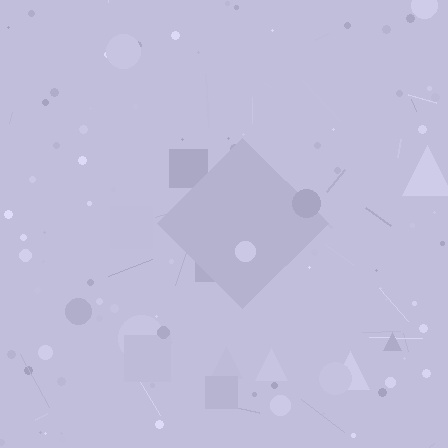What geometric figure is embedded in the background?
A diamond is embedded in the background.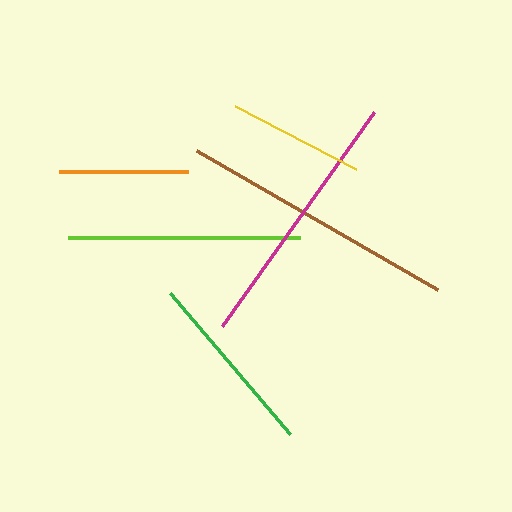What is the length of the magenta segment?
The magenta segment is approximately 263 pixels long.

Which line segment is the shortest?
The orange line is the shortest at approximately 129 pixels.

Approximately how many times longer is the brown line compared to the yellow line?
The brown line is approximately 2.0 times the length of the yellow line.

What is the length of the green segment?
The green segment is approximately 186 pixels long.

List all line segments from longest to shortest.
From longest to shortest: brown, magenta, lime, green, yellow, orange.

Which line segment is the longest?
The brown line is the longest at approximately 278 pixels.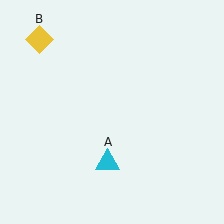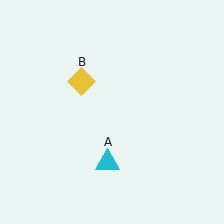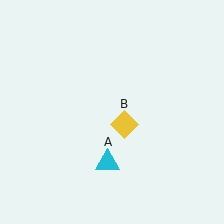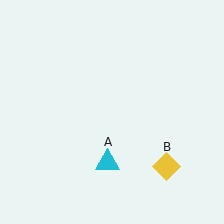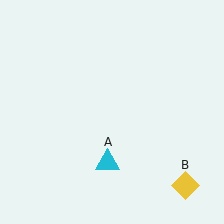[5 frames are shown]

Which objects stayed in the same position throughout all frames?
Cyan triangle (object A) remained stationary.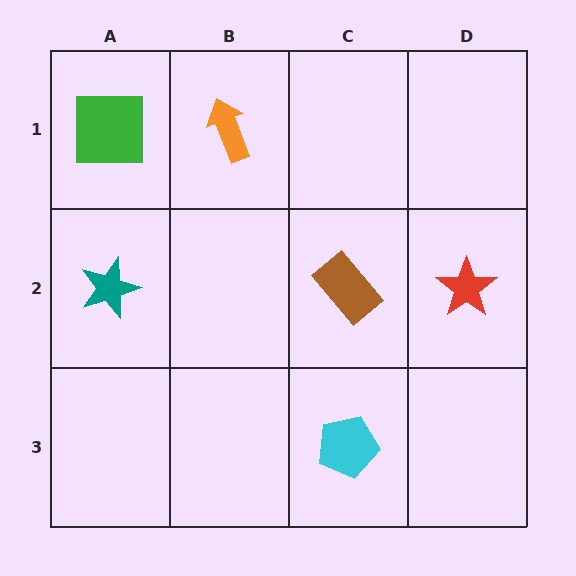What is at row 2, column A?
A teal star.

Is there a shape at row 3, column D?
No, that cell is empty.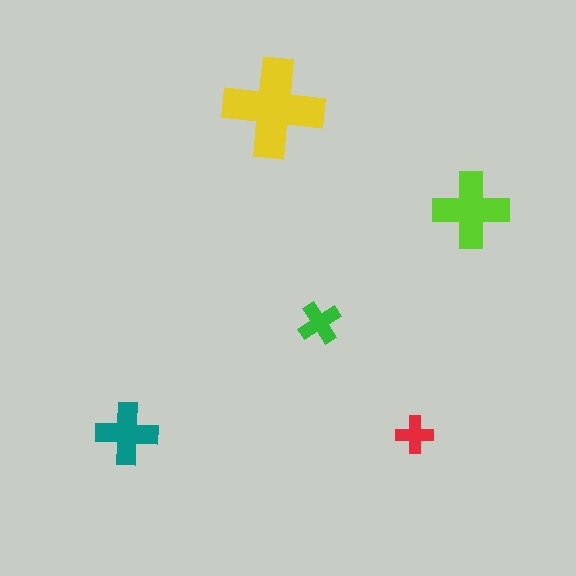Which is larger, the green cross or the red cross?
The green one.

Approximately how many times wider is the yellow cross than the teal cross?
About 1.5 times wider.